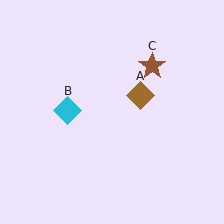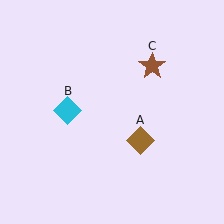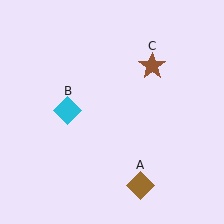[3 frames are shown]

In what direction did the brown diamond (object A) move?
The brown diamond (object A) moved down.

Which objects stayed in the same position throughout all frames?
Cyan diamond (object B) and brown star (object C) remained stationary.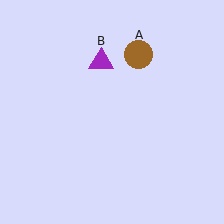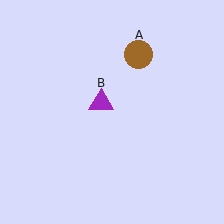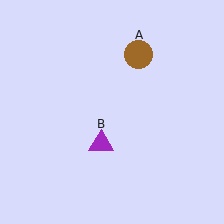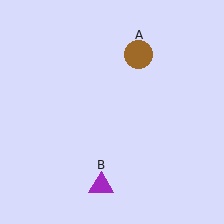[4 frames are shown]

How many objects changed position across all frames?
1 object changed position: purple triangle (object B).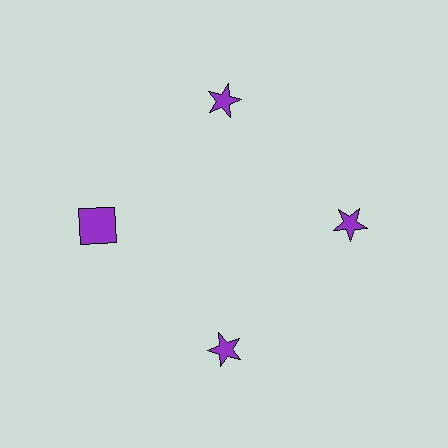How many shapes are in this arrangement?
There are 4 shapes arranged in a ring pattern.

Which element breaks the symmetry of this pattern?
The purple square at roughly the 9 o'clock position breaks the symmetry. All other shapes are purple stars.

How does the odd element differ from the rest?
It has a different shape: square instead of star.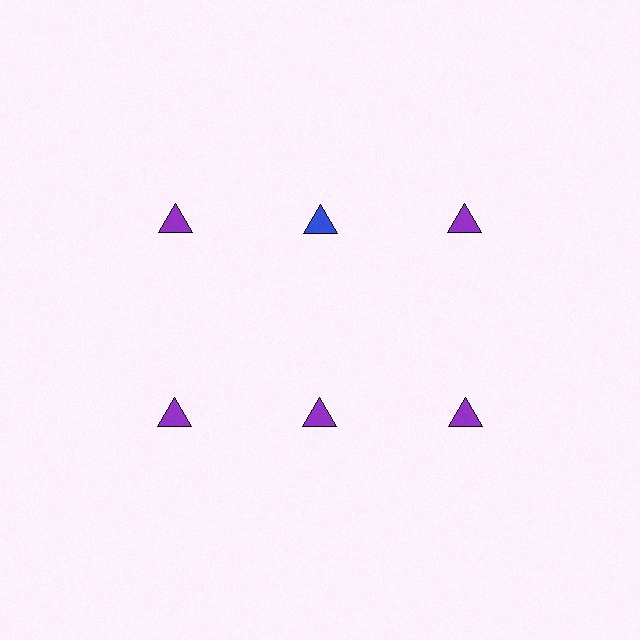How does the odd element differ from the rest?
It has a different color: blue instead of purple.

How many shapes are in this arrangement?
There are 6 shapes arranged in a grid pattern.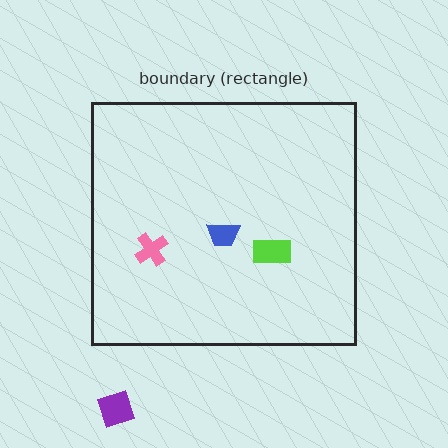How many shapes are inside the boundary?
3 inside, 1 outside.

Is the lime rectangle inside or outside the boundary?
Inside.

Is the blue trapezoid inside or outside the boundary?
Inside.